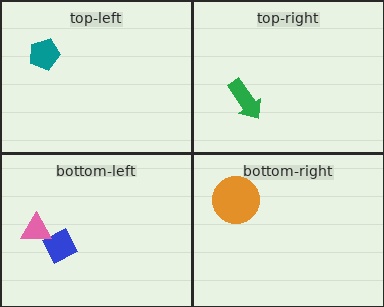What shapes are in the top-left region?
The teal pentagon.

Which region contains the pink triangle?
The bottom-left region.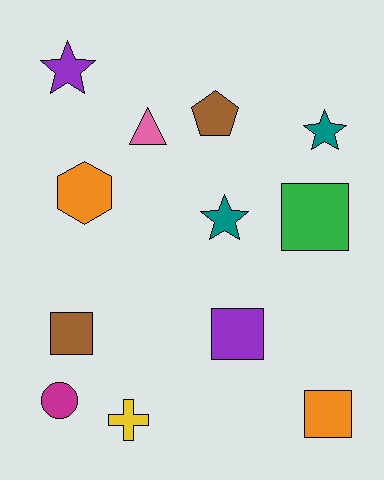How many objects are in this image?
There are 12 objects.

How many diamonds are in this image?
There are no diamonds.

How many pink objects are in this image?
There is 1 pink object.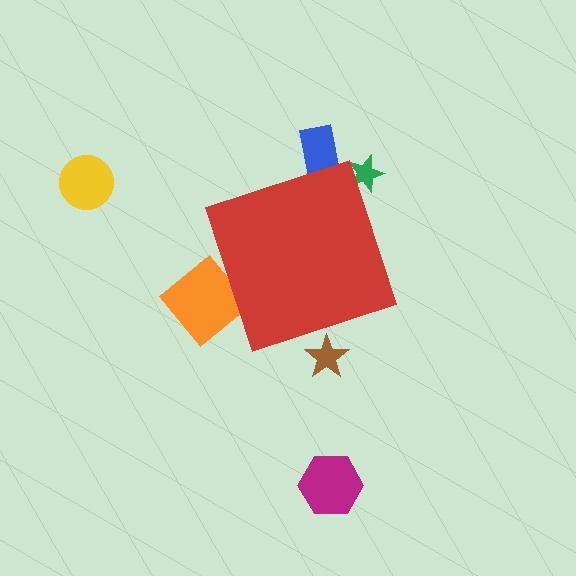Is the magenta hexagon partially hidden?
No, the magenta hexagon is fully visible.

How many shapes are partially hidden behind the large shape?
4 shapes are partially hidden.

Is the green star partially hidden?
Yes, the green star is partially hidden behind the red diamond.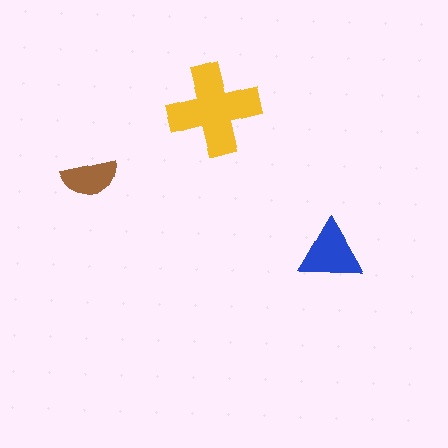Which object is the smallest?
The brown semicircle.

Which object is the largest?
The yellow cross.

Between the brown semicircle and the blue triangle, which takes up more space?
The blue triangle.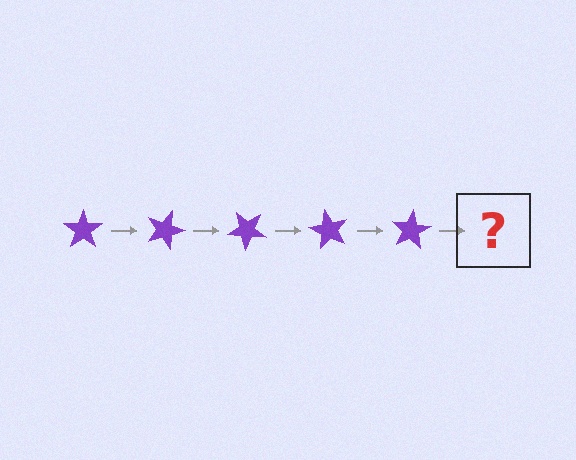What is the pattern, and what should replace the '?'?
The pattern is that the star rotates 20 degrees each step. The '?' should be a purple star rotated 100 degrees.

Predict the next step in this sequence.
The next step is a purple star rotated 100 degrees.